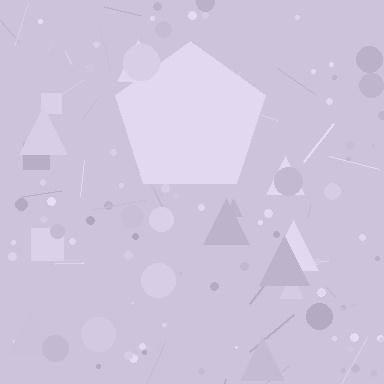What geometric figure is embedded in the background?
A pentagon is embedded in the background.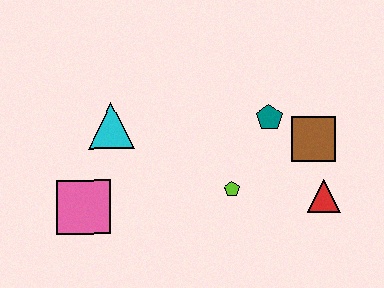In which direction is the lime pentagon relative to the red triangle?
The lime pentagon is to the left of the red triangle.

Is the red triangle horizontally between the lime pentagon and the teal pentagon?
No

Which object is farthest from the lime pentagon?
The pink square is farthest from the lime pentagon.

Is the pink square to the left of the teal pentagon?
Yes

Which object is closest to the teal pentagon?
The brown square is closest to the teal pentagon.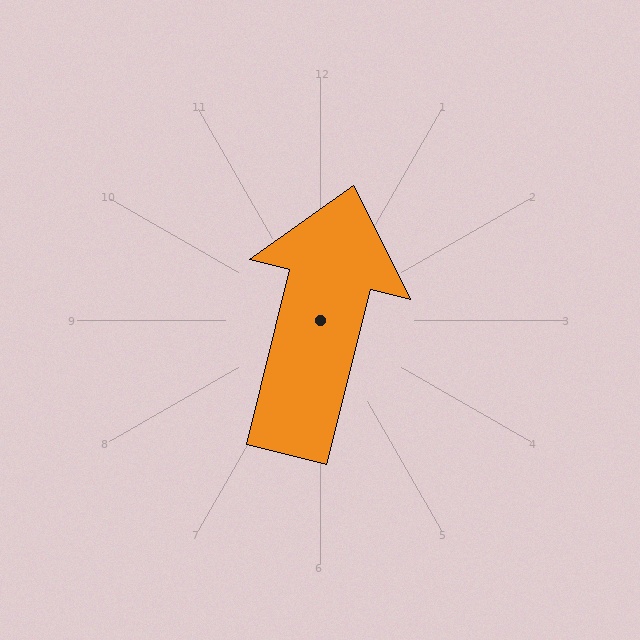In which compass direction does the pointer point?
North.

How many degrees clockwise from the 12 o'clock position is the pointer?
Approximately 14 degrees.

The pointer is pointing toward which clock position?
Roughly 12 o'clock.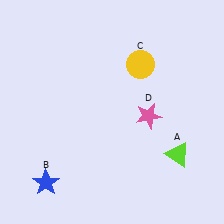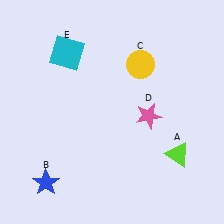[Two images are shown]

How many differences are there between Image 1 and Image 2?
There is 1 difference between the two images.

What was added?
A cyan square (E) was added in Image 2.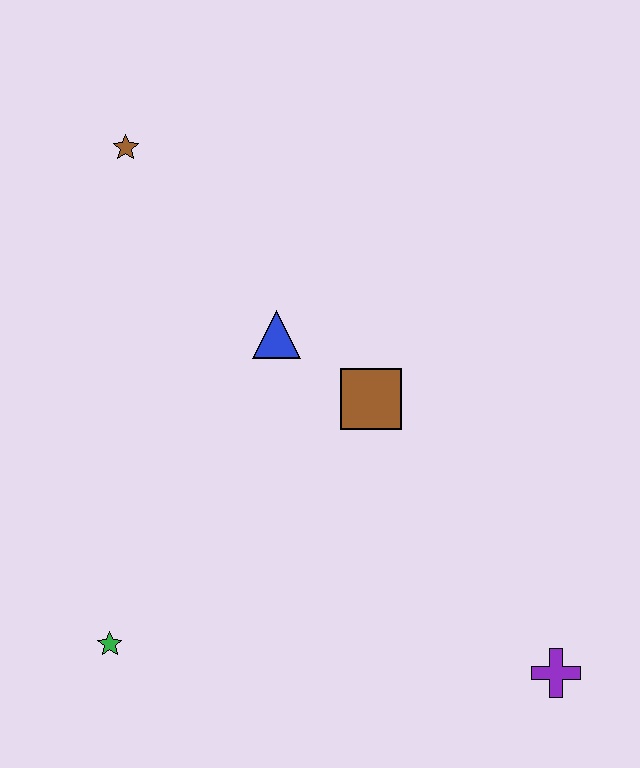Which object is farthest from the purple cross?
The brown star is farthest from the purple cross.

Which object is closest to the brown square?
The blue triangle is closest to the brown square.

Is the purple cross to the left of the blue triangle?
No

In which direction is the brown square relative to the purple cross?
The brown square is above the purple cross.